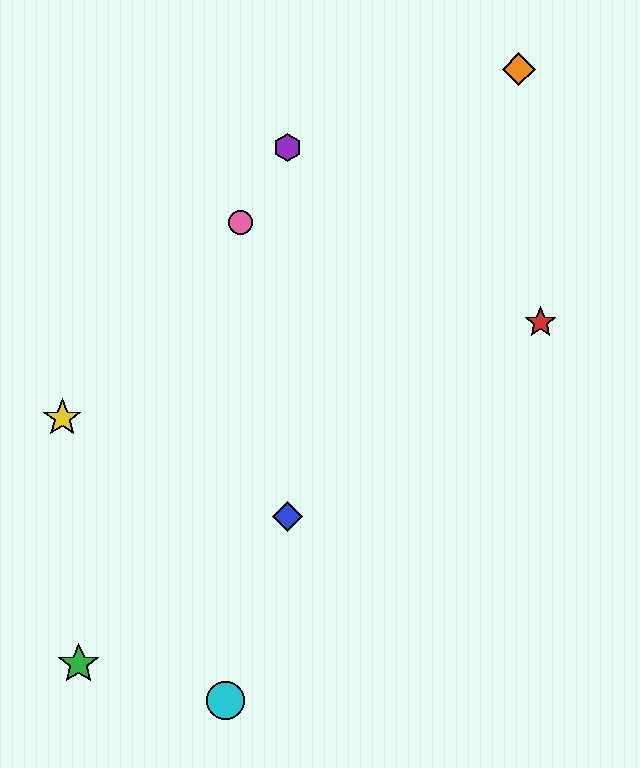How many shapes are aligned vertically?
2 shapes (the blue diamond, the purple hexagon) are aligned vertically.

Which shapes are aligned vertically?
The blue diamond, the purple hexagon are aligned vertically.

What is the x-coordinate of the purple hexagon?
The purple hexagon is at x≈288.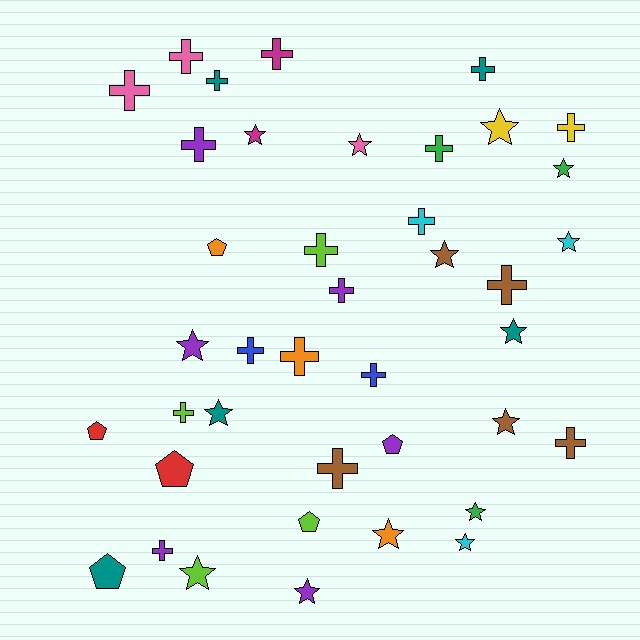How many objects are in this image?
There are 40 objects.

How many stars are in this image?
There are 15 stars.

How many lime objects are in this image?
There are 4 lime objects.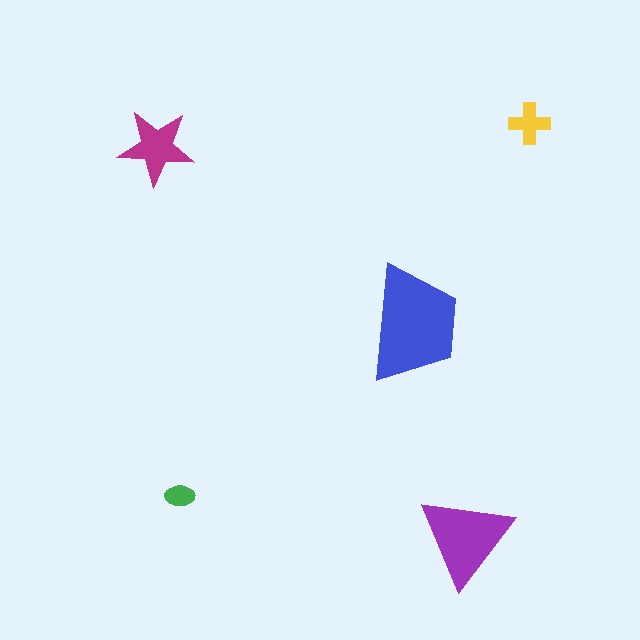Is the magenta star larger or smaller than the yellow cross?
Larger.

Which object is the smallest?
The green ellipse.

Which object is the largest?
The blue trapezoid.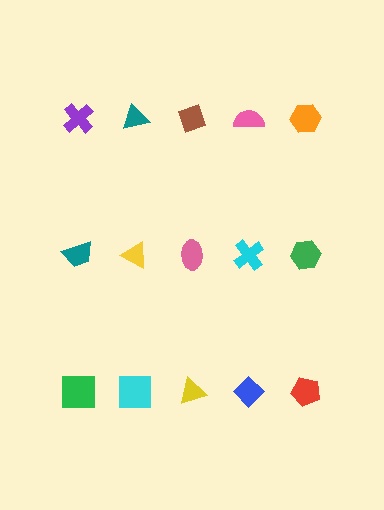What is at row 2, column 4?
A cyan cross.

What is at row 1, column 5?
An orange hexagon.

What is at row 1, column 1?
A purple cross.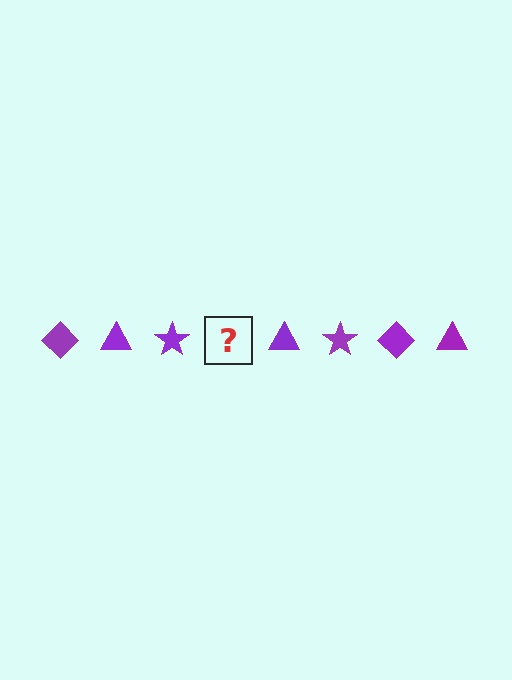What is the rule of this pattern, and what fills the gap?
The rule is that the pattern cycles through diamond, triangle, star shapes in purple. The gap should be filled with a purple diamond.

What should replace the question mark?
The question mark should be replaced with a purple diamond.